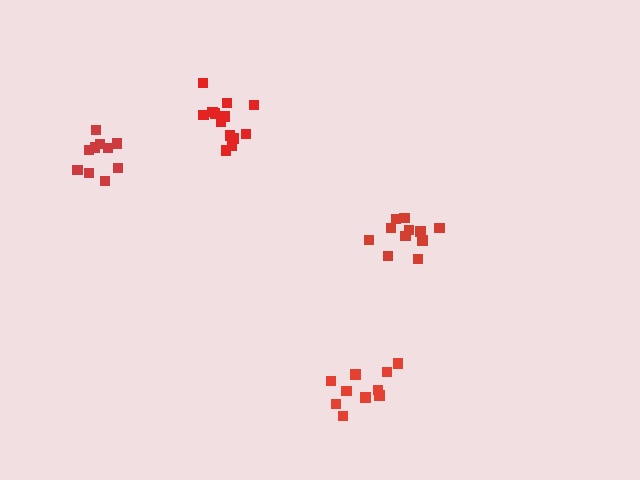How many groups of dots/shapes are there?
There are 4 groups.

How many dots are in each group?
Group 1: 10 dots, Group 2: 11 dots, Group 3: 10 dots, Group 4: 13 dots (44 total).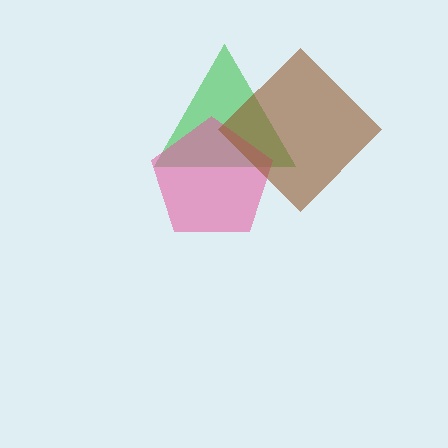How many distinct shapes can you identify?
There are 3 distinct shapes: a green triangle, a pink pentagon, a brown diamond.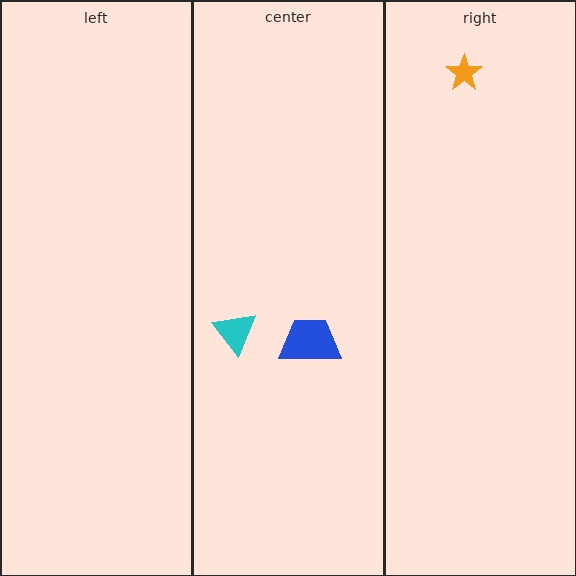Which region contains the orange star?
The right region.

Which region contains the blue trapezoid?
The center region.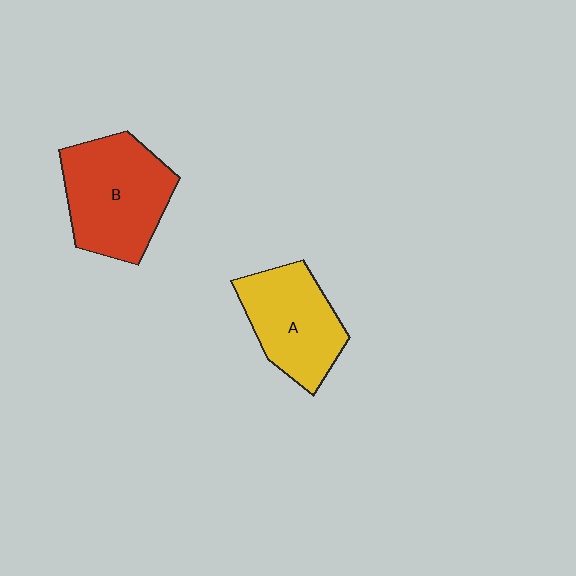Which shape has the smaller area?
Shape A (yellow).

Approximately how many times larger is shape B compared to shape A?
Approximately 1.2 times.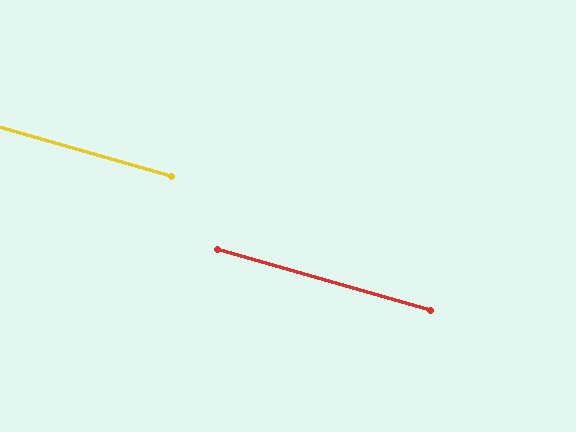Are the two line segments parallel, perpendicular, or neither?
Parallel — their directions differ by only 0.1°.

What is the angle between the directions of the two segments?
Approximately 0 degrees.